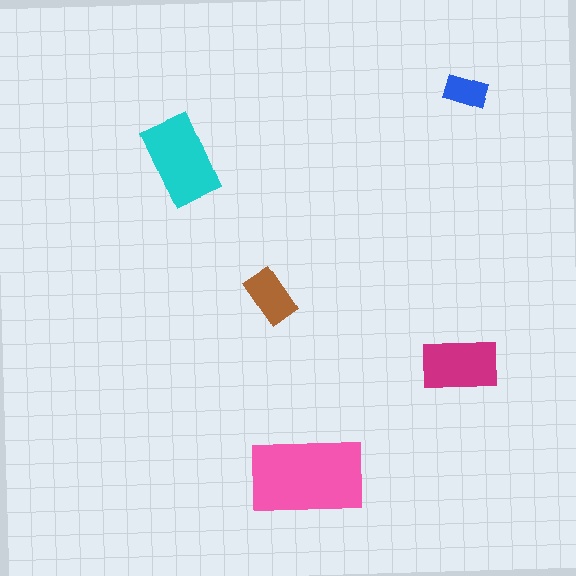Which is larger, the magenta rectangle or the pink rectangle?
The pink one.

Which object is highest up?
The blue rectangle is topmost.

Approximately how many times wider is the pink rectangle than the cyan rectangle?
About 1.5 times wider.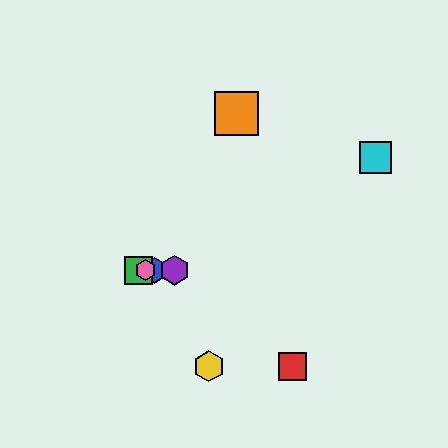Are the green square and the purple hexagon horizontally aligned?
Yes, both are at y≈270.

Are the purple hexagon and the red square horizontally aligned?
No, the purple hexagon is at y≈270 and the red square is at y≈366.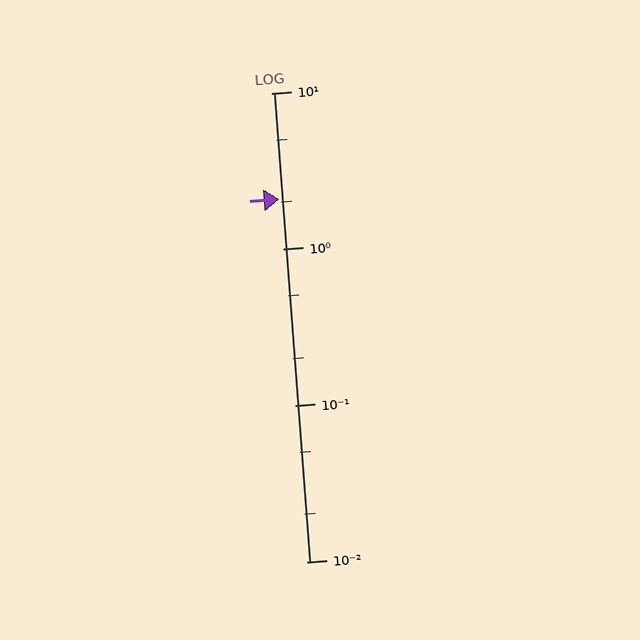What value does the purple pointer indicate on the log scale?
The pointer indicates approximately 2.1.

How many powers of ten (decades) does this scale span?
The scale spans 3 decades, from 0.01 to 10.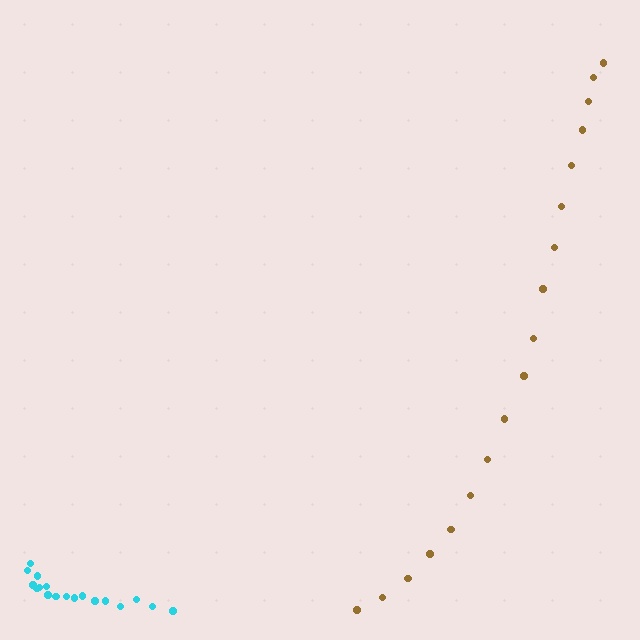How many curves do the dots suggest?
There are 2 distinct paths.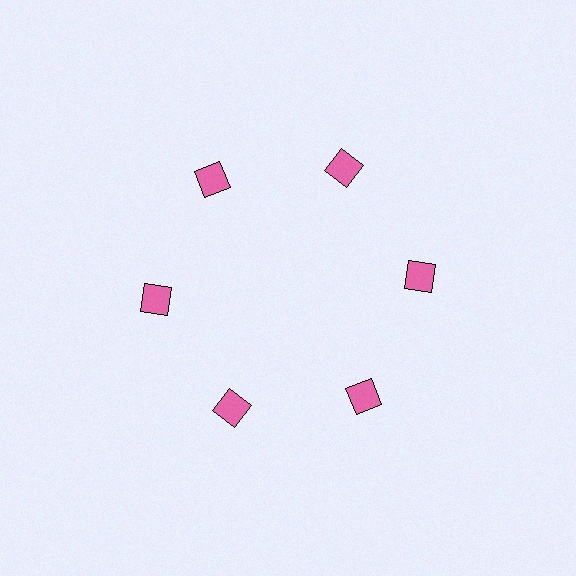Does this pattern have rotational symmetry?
Yes, this pattern has 6-fold rotational symmetry. It looks the same after rotating 60 degrees around the center.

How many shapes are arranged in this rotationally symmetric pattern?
There are 6 shapes, arranged in 6 groups of 1.